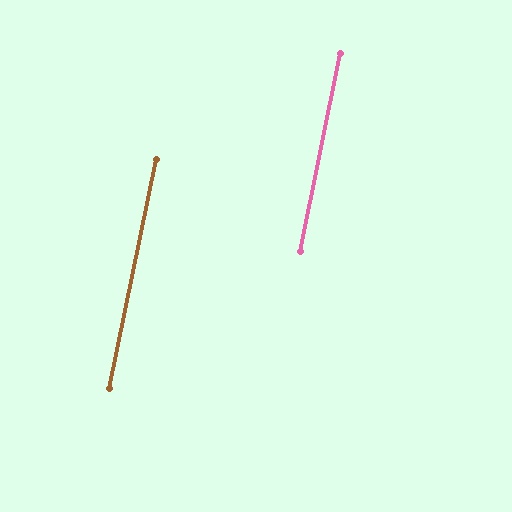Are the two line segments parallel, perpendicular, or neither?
Parallel — their directions differ by only 0.2°.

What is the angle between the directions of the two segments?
Approximately 0 degrees.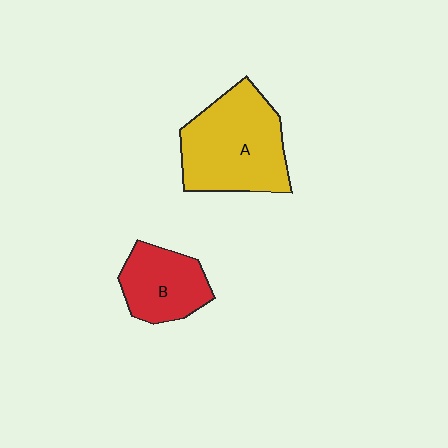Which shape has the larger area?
Shape A (yellow).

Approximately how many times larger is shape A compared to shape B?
Approximately 1.7 times.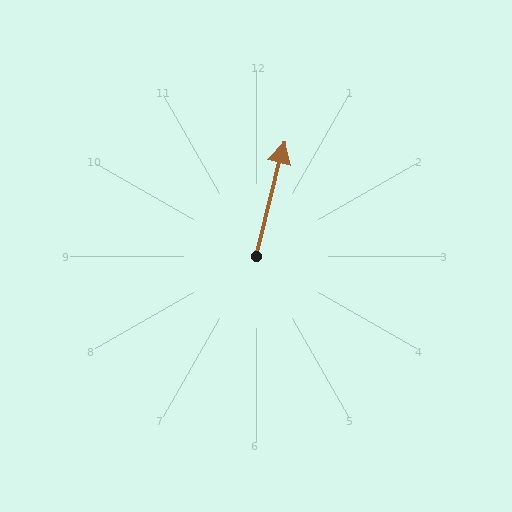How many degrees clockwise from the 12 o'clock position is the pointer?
Approximately 14 degrees.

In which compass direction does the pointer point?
North.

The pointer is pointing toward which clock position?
Roughly 12 o'clock.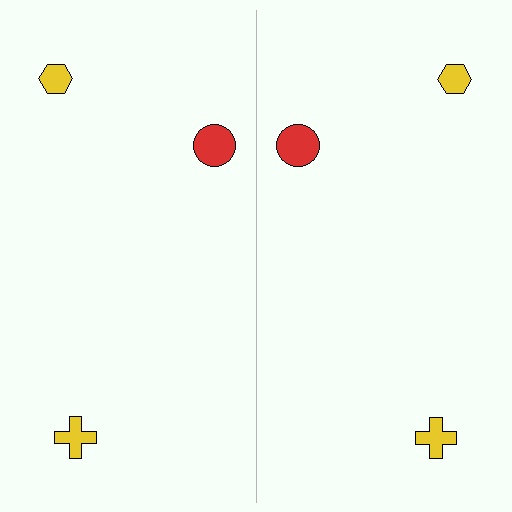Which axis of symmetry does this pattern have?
The pattern has a vertical axis of symmetry running through the center of the image.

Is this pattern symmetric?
Yes, this pattern has bilateral (reflection) symmetry.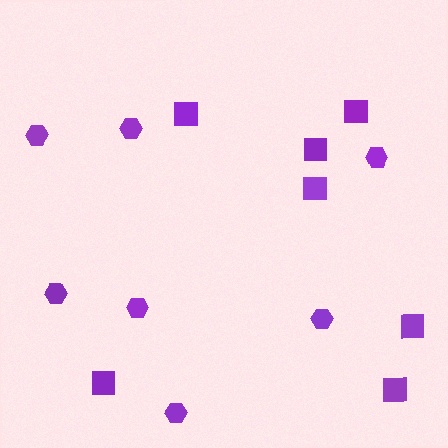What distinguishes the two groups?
There are 2 groups: one group of hexagons (7) and one group of squares (7).